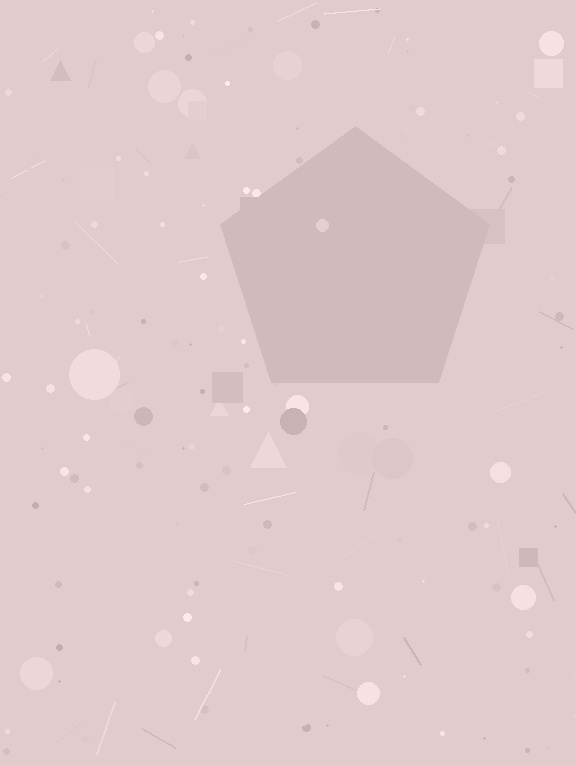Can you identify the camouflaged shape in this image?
The camouflaged shape is a pentagon.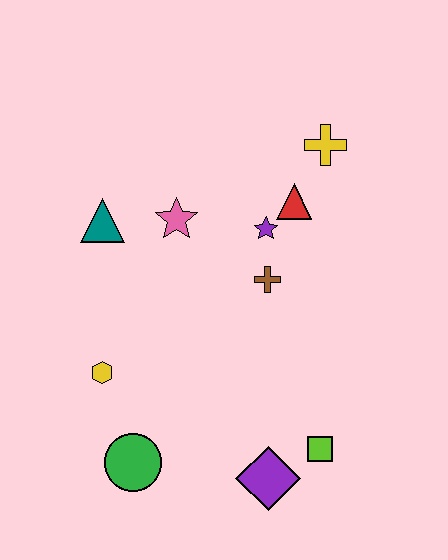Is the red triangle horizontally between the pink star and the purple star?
No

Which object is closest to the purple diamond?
The lime square is closest to the purple diamond.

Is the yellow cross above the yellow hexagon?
Yes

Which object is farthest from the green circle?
The yellow cross is farthest from the green circle.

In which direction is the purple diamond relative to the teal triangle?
The purple diamond is below the teal triangle.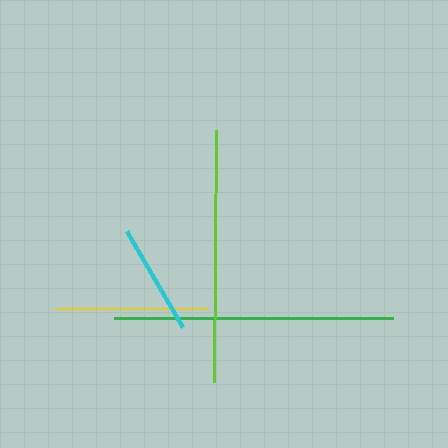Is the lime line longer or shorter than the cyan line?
The lime line is longer than the cyan line.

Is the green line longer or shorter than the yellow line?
The green line is longer than the yellow line.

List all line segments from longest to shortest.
From longest to shortest: green, lime, yellow, cyan.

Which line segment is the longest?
The green line is the longest at approximately 279 pixels.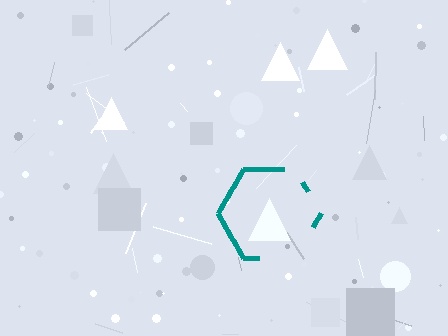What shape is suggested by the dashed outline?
The dashed outline suggests a hexagon.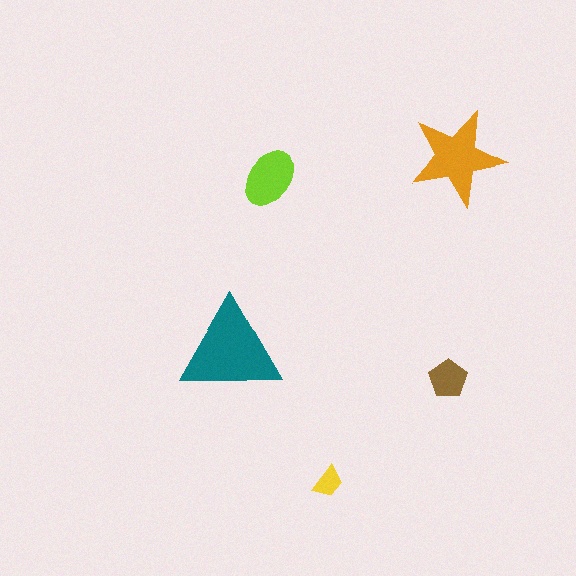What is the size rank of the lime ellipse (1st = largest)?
3rd.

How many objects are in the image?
There are 5 objects in the image.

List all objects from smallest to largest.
The yellow trapezoid, the brown pentagon, the lime ellipse, the orange star, the teal triangle.